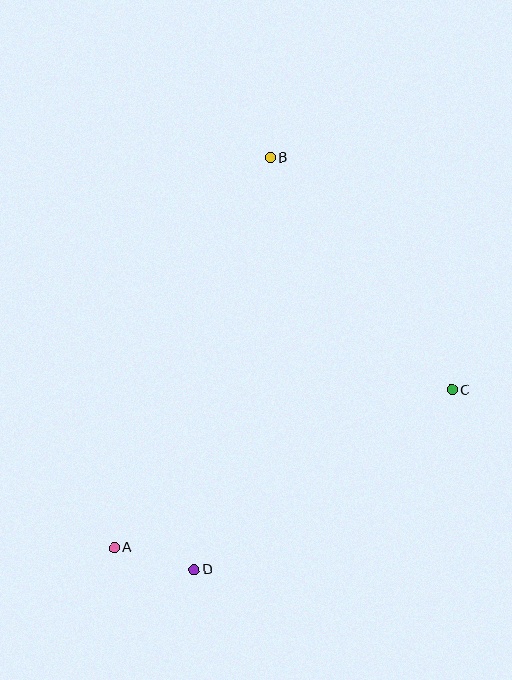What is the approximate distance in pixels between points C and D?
The distance between C and D is approximately 314 pixels.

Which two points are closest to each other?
Points A and D are closest to each other.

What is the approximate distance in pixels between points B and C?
The distance between B and C is approximately 295 pixels.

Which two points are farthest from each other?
Points A and B are farthest from each other.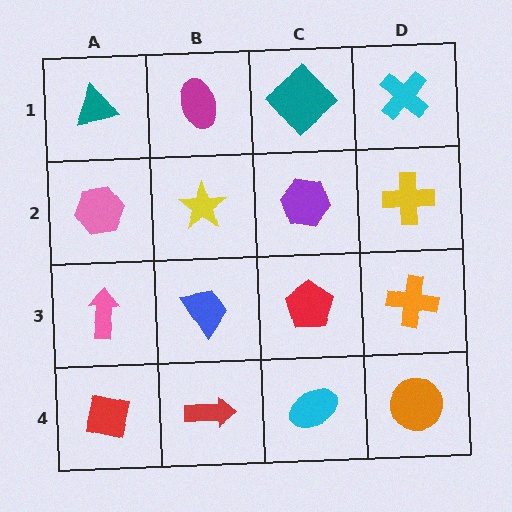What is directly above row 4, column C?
A red pentagon.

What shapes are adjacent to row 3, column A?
A pink hexagon (row 2, column A), a red square (row 4, column A), a blue trapezoid (row 3, column B).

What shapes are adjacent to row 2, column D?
A cyan cross (row 1, column D), an orange cross (row 3, column D), a purple hexagon (row 2, column C).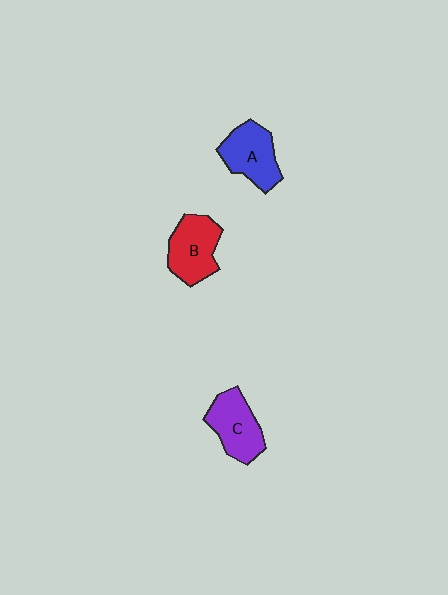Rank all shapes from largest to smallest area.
From largest to smallest: B (red), A (blue), C (purple).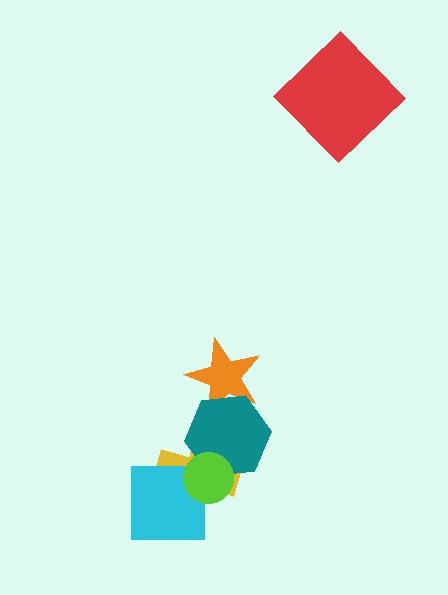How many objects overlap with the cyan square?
2 objects overlap with the cyan square.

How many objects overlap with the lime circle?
3 objects overlap with the lime circle.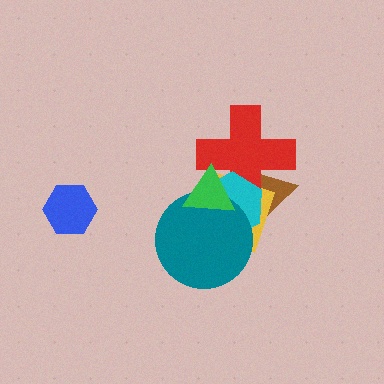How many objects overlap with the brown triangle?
5 objects overlap with the brown triangle.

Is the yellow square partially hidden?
Yes, it is partially covered by another shape.